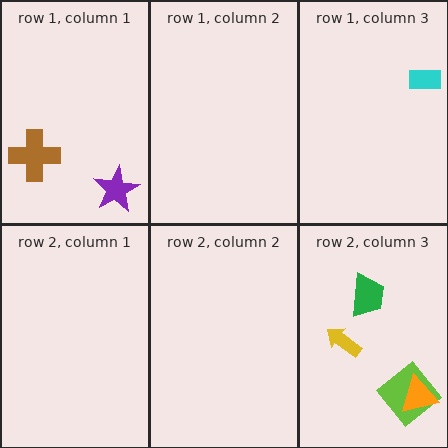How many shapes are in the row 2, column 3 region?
4.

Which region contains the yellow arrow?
The row 2, column 3 region.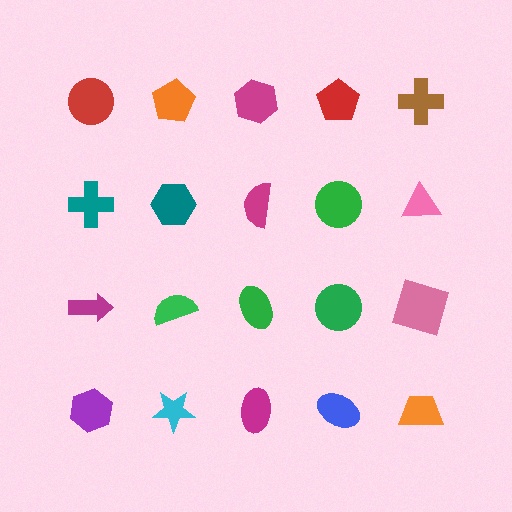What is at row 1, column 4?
A red pentagon.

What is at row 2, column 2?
A teal hexagon.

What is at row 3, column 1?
A magenta arrow.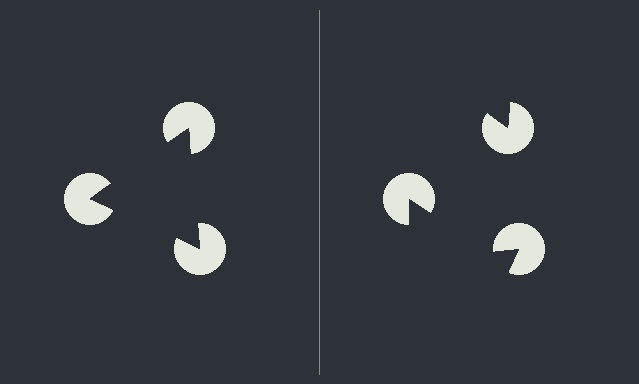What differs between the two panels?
The pac-man discs are positioned identically on both sides; only the wedge orientations differ. On the left they align to a triangle; on the right they are misaligned.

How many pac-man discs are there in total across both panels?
6 — 3 on each side.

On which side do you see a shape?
An illusory triangle appears on the left side. On the right side the wedge cuts are rotated, so no coherent shape forms.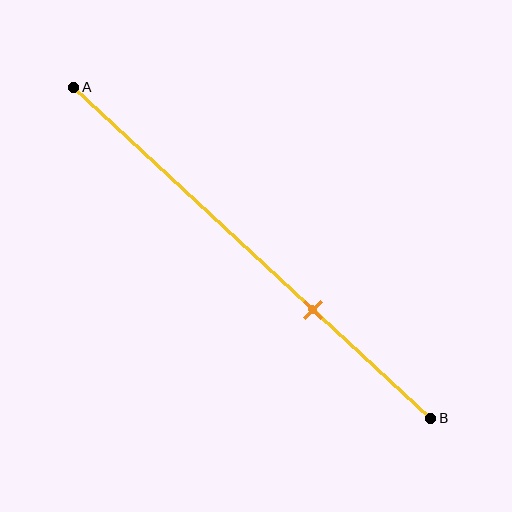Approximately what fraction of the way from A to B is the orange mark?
The orange mark is approximately 65% of the way from A to B.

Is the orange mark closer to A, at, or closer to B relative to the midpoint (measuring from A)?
The orange mark is closer to point B than the midpoint of segment AB.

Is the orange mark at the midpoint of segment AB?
No, the mark is at about 65% from A, not at the 50% midpoint.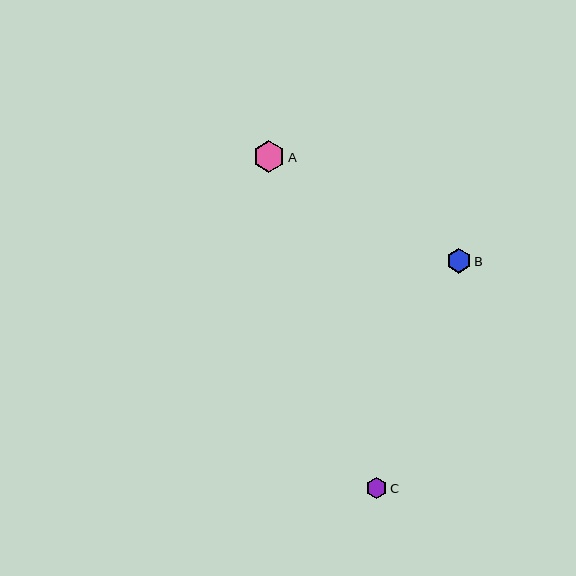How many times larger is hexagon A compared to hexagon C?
Hexagon A is approximately 1.5 times the size of hexagon C.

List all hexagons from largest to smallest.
From largest to smallest: A, B, C.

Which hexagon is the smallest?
Hexagon C is the smallest with a size of approximately 21 pixels.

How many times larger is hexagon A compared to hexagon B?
Hexagon A is approximately 1.3 times the size of hexagon B.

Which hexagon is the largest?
Hexagon A is the largest with a size of approximately 31 pixels.